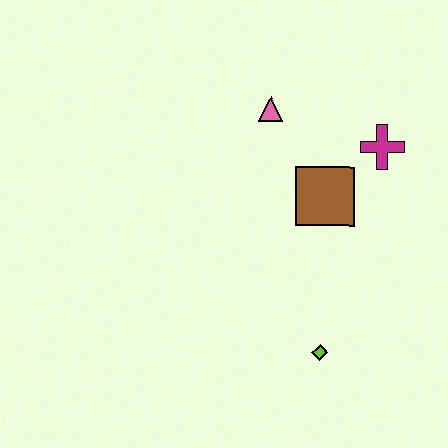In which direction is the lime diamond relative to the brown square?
The lime diamond is below the brown square.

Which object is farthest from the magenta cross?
The lime diamond is farthest from the magenta cross.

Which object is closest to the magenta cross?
The brown square is closest to the magenta cross.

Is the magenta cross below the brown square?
No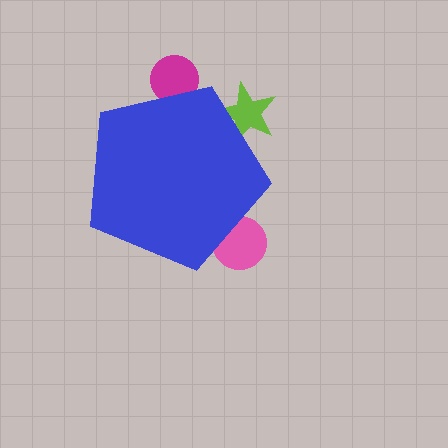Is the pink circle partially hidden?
Yes, the pink circle is partially hidden behind the blue pentagon.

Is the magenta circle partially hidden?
Yes, the magenta circle is partially hidden behind the blue pentagon.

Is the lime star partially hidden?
Yes, the lime star is partially hidden behind the blue pentagon.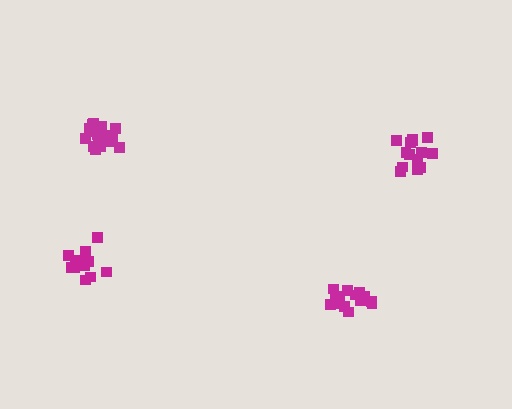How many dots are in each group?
Group 1: 12 dots, Group 2: 14 dots, Group 3: 17 dots, Group 4: 17 dots (60 total).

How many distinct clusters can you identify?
There are 4 distinct clusters.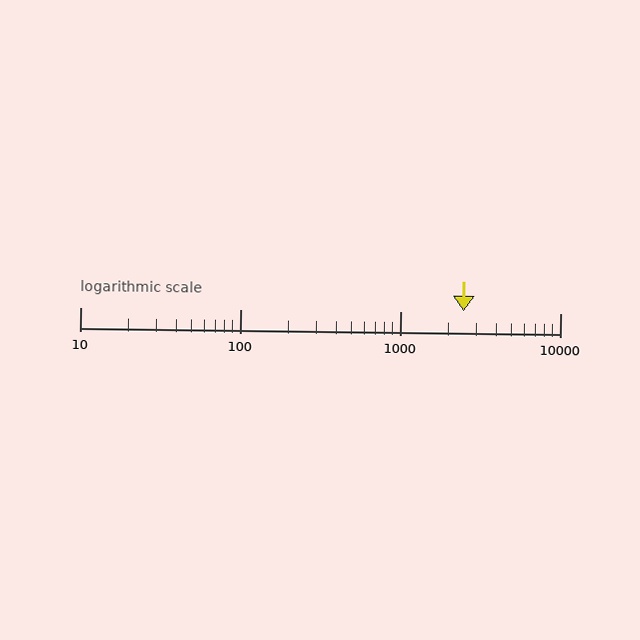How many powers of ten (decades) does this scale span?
The scale spans 3 decades, from 10 to 10000.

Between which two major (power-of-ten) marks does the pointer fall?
The pointer is between 1000 and 10000.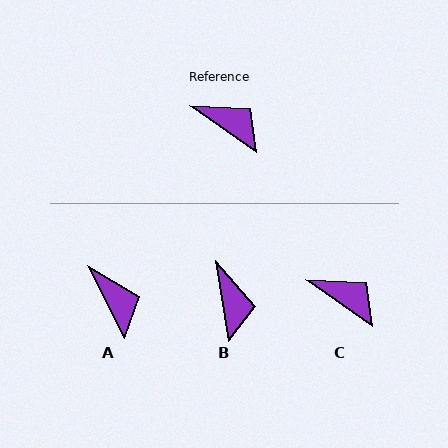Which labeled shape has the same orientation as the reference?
C.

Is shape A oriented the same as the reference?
No, it is off by about 28 degrees.